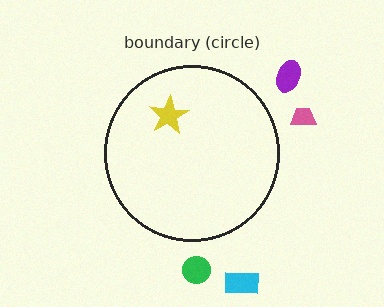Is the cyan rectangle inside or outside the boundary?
Outside.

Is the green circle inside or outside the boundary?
Outside.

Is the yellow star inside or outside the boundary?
Inside.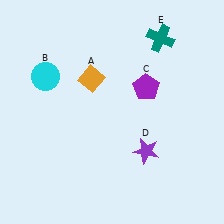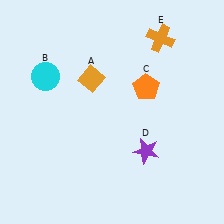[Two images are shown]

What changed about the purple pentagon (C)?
In Image 1, C is purple. In Image 2, it changed to orange.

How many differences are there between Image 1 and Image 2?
There are 2 differences between the two images.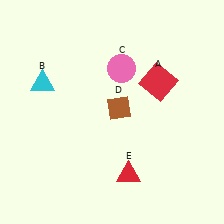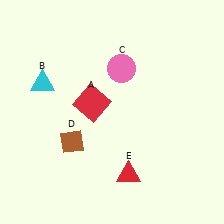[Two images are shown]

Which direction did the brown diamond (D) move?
The brown diamond (D) moved left.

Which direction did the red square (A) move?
The red square (A) moved left.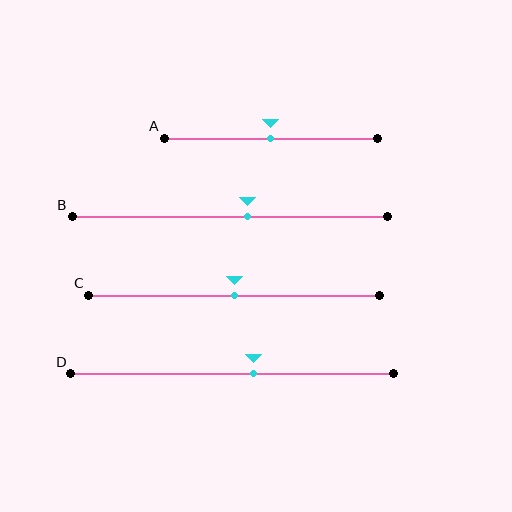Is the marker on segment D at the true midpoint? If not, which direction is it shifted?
No, the marker on segment D is shifted to the right by about 6% of the segment length.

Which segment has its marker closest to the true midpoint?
Segment A has its marker closest to the true midpoint.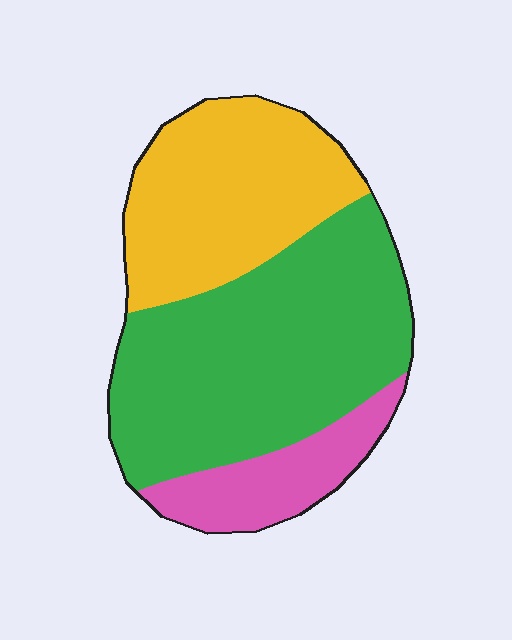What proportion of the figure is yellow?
Yellow covers about 35% of the figure.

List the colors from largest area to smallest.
From largest to smallest: green, yellow, pink.